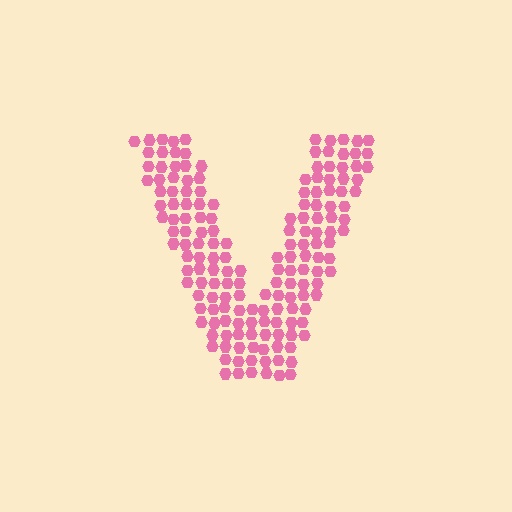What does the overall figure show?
The overall figure shows the letter V.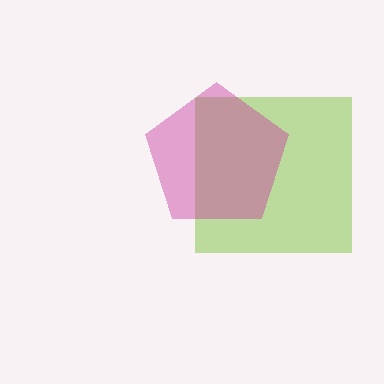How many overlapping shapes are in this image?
There are 2 overlapping shapes in the image.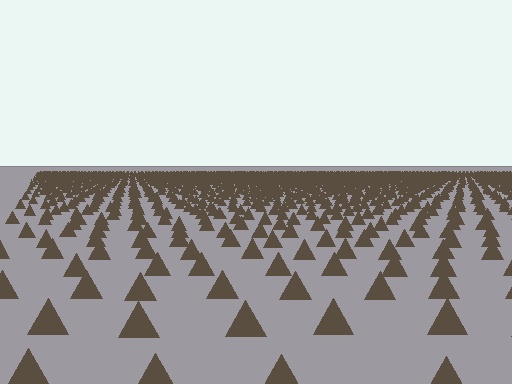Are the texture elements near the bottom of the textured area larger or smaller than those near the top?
Larger. Near the bottom, elements are closer to the viewer and appear at a bigger on-screen size.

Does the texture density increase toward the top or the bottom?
Density increases toward the top.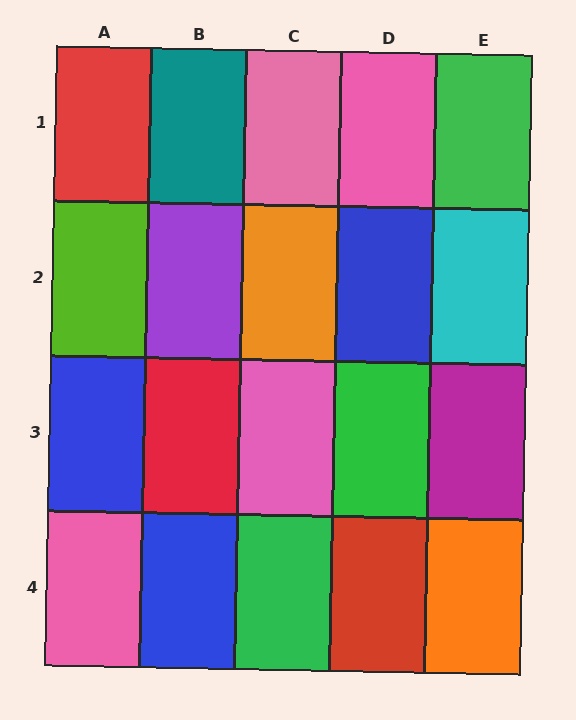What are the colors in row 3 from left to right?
Blue, red, pink, green, magenta.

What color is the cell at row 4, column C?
Green.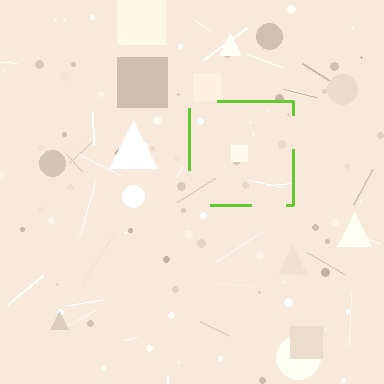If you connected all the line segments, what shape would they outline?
They would outline a square.